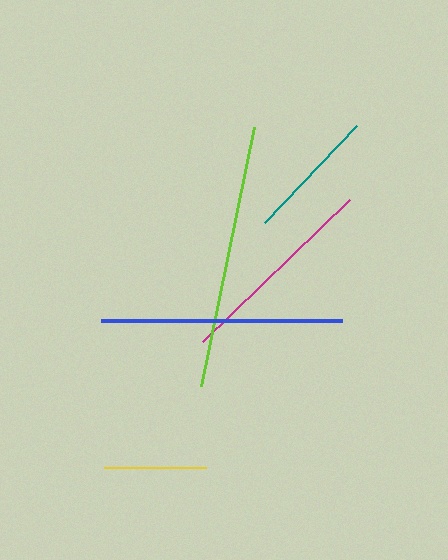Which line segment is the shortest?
The yellow line is the shortest at approximately 102 pixels.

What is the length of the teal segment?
The teal segment is approximately 133 pixels long.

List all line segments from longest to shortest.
From longest to shortest: lime, blue, magenta, teal, yellow.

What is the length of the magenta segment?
The magenta segment is approximately 204 pixels long.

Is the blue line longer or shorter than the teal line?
The blue line is longer than the teal line.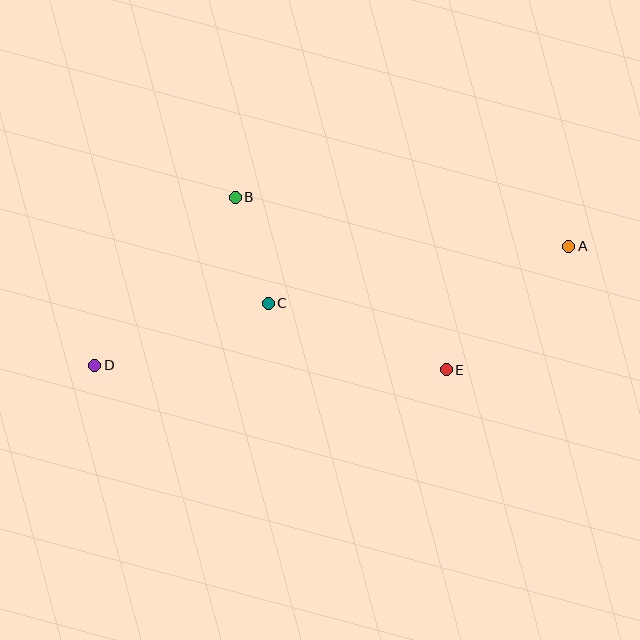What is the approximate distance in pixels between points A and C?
The distance between A and C is approximately 306 pixels.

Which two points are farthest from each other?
Points A and D are farthest from each other.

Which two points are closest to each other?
Points B and C are closest to each other.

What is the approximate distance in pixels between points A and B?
The distance between A and B is approximately 337 pixels.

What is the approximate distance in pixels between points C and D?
The distance between C and D is approximately 184 pixels.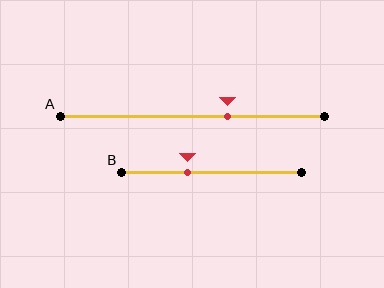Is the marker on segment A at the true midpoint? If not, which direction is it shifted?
No, the marker on segment A is shifted to the right by about 13% of the segment length.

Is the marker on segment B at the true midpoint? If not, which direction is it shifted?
No, the marker on segment B is shifted to the left by about 14% of the segment length.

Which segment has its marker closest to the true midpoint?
Segment A has its marker closest to the true midpoint.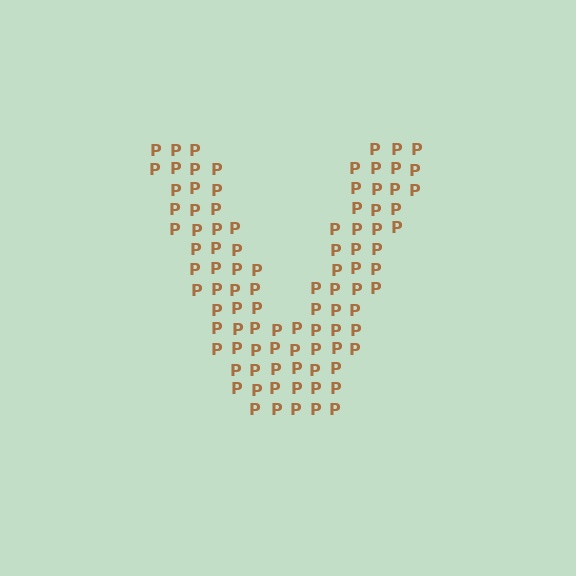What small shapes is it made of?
It is made of small letter P's.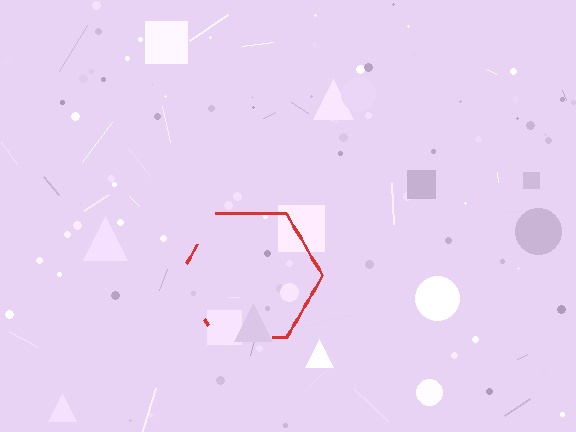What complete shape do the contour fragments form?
The contour fragments form a hexagon.